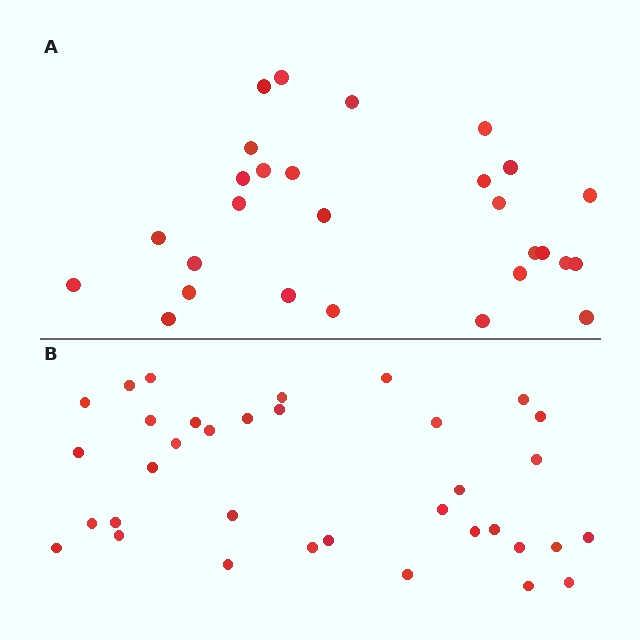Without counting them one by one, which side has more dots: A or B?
Region B (the bottom region) has more dots.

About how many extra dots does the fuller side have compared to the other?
Region B has roughly 8 or so more dots than region A.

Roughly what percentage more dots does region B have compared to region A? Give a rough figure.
About 25% more.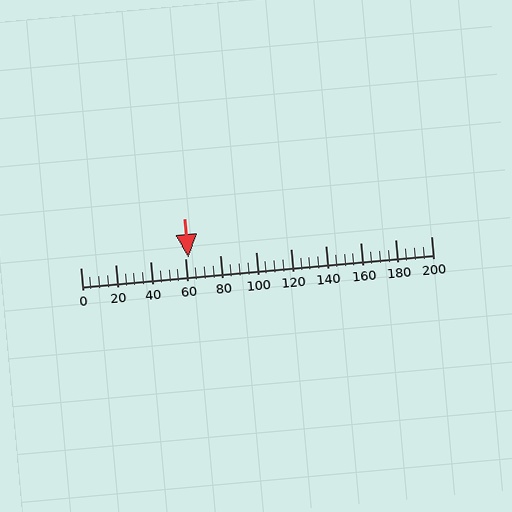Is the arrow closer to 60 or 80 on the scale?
The arrow is closer to 60.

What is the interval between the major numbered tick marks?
The major tick marks are spaced 20 units apart.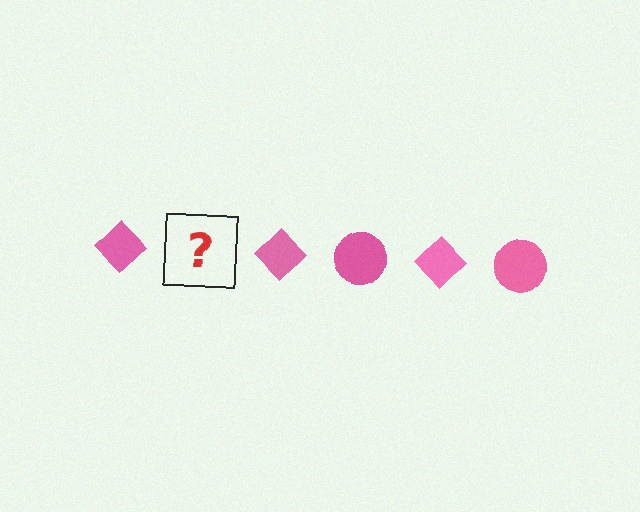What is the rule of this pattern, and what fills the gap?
The rule is that the pattern cycles through diamond, circle shapes in pink. The gap should be filled with a pink circle.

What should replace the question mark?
The question mark should be replaced with a pink circle.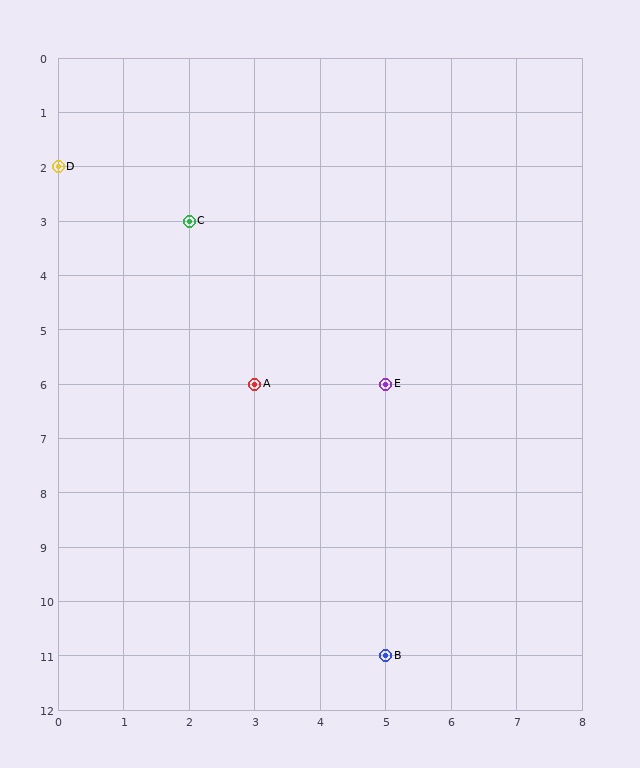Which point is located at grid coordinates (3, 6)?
Point A is at (3, 6).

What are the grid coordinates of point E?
Point E is at grid coordinates (5, 6).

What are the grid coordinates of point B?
Point B is at grid coordinates (5, 11).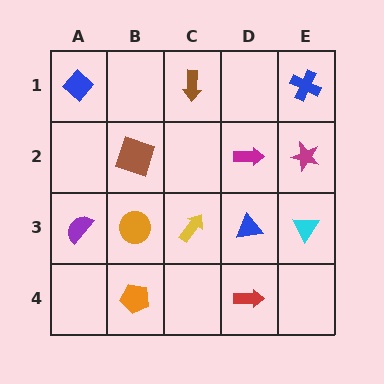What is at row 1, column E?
A blue cross.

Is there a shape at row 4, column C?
No, that cell is empty.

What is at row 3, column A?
A purple semicircle.